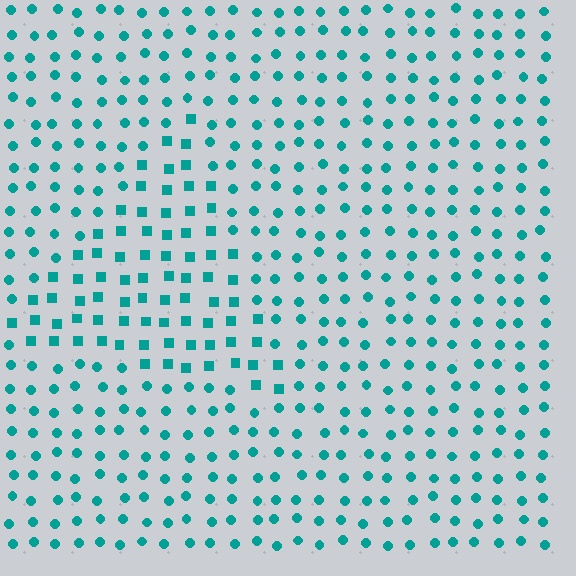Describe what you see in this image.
The image is filled with small teal elements arranged in a uniform grid. A triangle-shaped region contains squares, while the surrounding area contains circles. The boundary is defined purely by the change in element shape.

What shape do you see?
I see a triangle.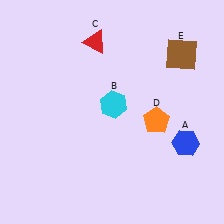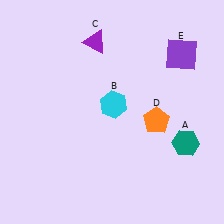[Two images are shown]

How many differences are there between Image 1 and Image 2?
There are 3 differences between the two images.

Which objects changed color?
A changed from blue to teal. C changed from red to purple. E changed from brown to purple.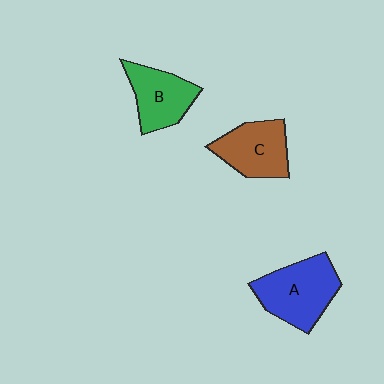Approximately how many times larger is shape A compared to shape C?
Approximately 1.2 times.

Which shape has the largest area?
Shape A (blue).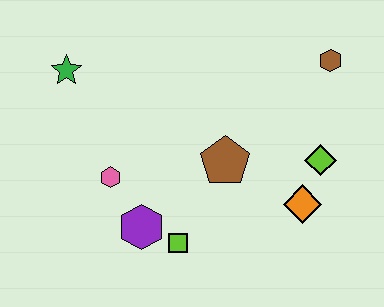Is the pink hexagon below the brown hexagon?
Yes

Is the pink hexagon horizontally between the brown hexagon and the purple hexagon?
No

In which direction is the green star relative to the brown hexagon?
The green star is to the left of the brown hexagon.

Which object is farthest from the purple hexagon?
The brown hexagon is farthest from the purple hexagon.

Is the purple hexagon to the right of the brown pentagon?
No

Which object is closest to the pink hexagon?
The purple hexagon is closest to the pink hexagon.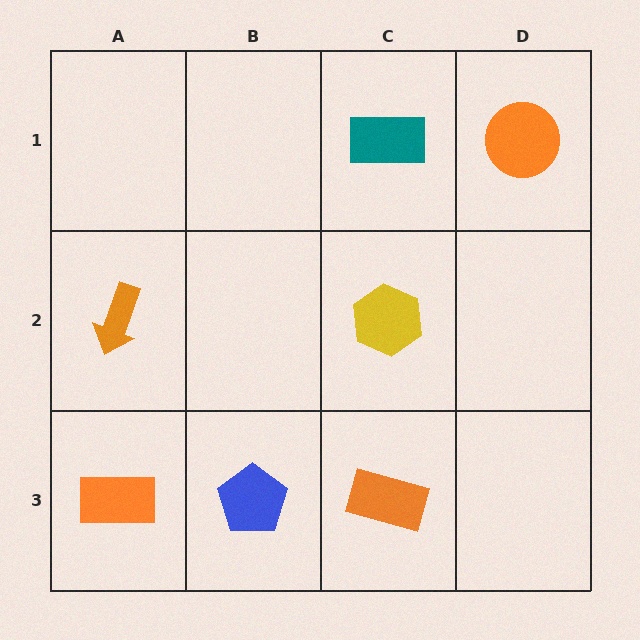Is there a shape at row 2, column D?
No, that cell is empty.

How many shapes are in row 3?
3 shapes.